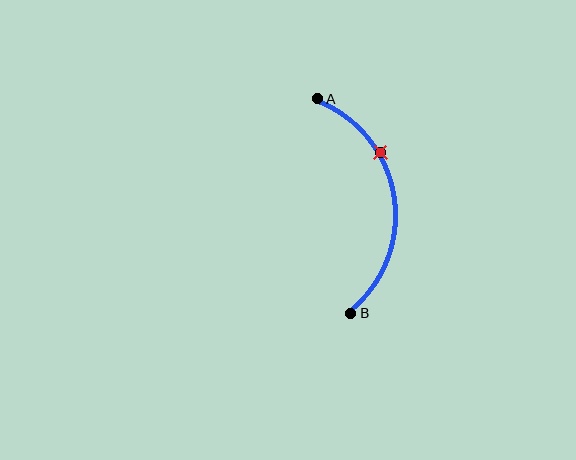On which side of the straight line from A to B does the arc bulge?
The arc bulges to the right of the straight line connecting A and B.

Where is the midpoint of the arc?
The arc midpoint is the point on the curve farthest from the straight line joining A and B. It sits to the right of that line.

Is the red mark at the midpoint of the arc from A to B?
No. The red mark lies on the arc but is closer to endpoint A. The arc midpoint would be at the point on the curve equidistant along the arc from both A and B.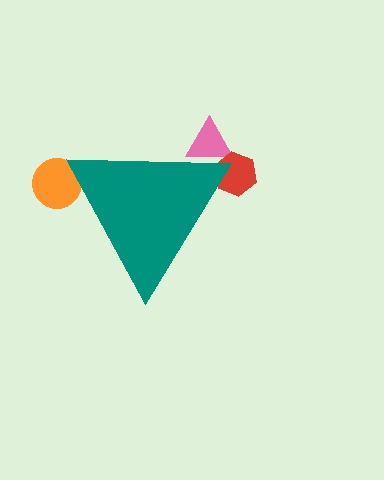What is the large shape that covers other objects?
A teal triangle.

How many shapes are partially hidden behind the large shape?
3 shapes are partially hidden.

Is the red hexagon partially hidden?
Yes, the red hexagon is partially hidden behind the teal triangle.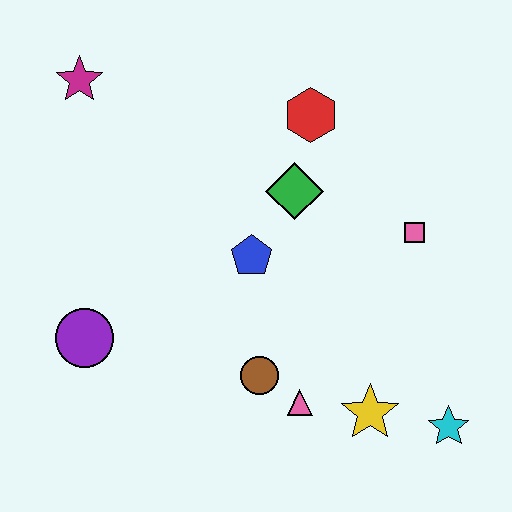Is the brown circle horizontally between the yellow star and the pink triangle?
No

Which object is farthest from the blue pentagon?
The cyan star is farthest from the blue pentagon.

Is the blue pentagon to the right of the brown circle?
No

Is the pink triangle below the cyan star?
No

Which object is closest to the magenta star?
The red hexagon is closest to the magenta star.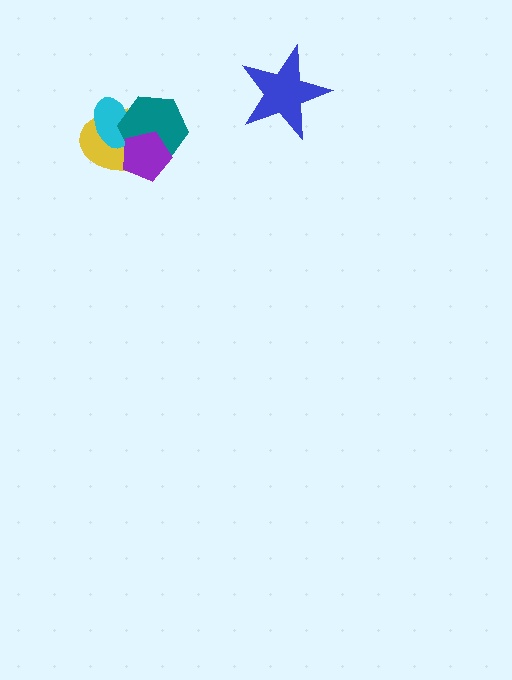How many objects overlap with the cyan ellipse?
3 objects overlap with the cyan ellipse.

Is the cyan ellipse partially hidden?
Yes, it is partially covered by another shape.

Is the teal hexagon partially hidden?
Yes, it is partially covered by another shape.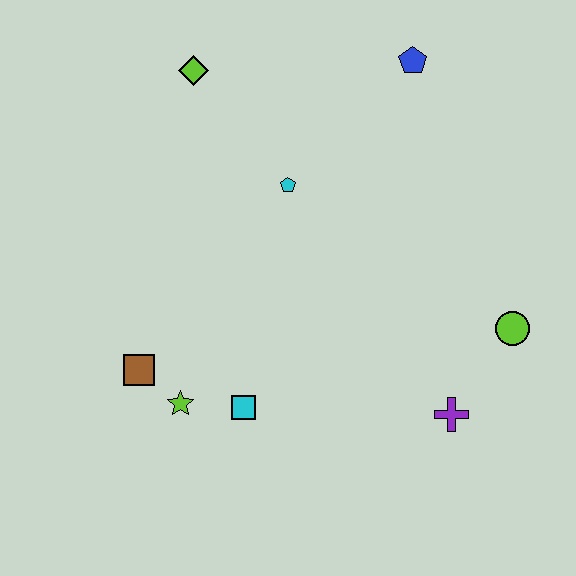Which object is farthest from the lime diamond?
The purple cross is farthest from the lime diamond.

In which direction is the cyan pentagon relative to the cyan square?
The cyan pentagon is above the cyan square.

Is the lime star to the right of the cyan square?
No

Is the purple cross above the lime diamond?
No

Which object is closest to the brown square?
The lime star is closest to the brown square.